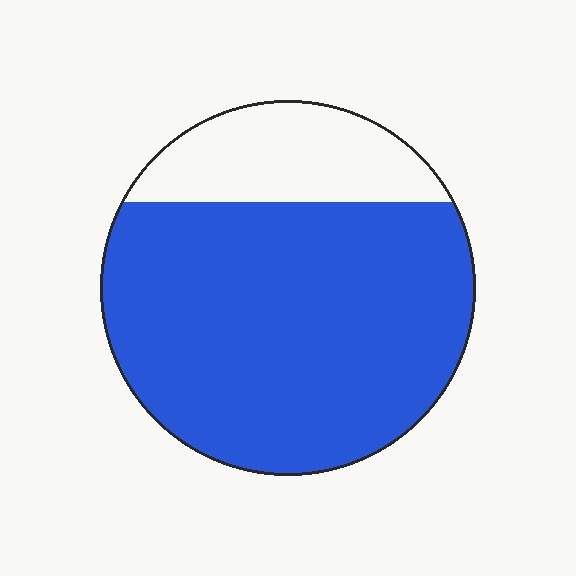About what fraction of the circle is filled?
About four fifths (4/5).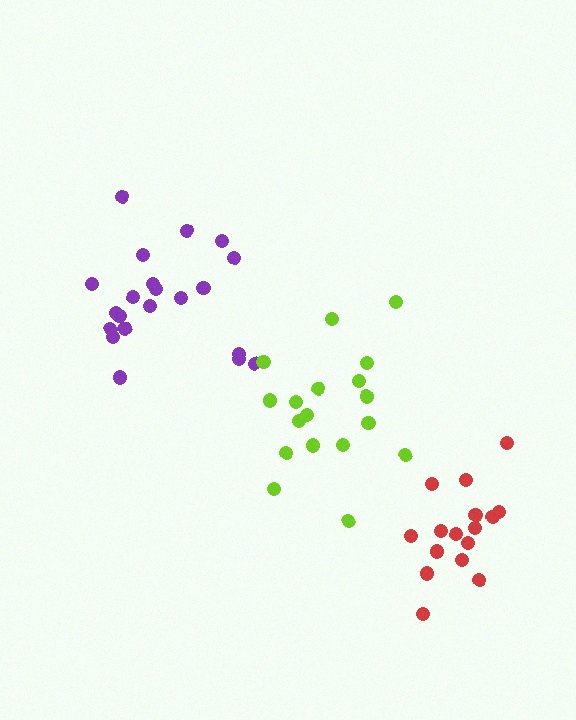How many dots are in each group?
Group 1: 21 dots, Group 2: 18 dots, Group 3: 16 dots (55 total).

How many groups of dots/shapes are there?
There are 3 groups.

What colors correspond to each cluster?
The clusters are colored: purple, lime, red.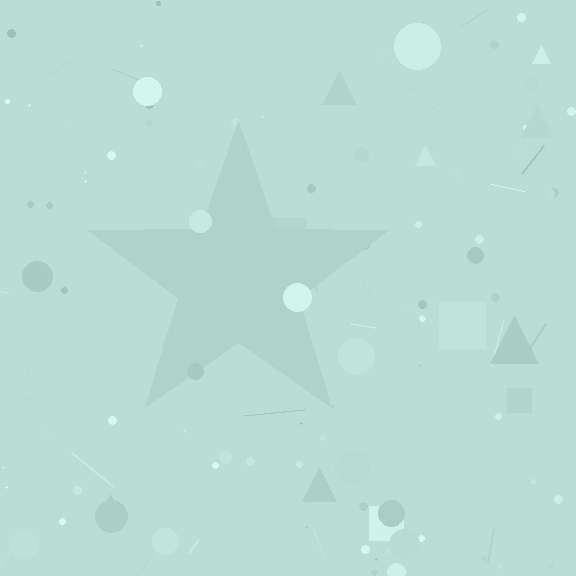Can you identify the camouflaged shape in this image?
The camouflaged shape is a star.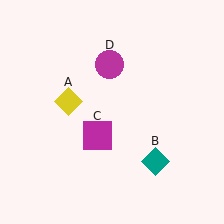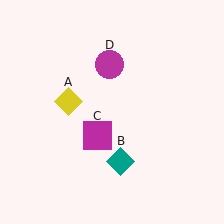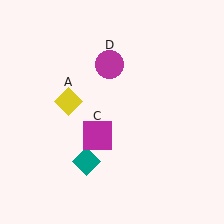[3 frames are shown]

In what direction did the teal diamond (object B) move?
The teal diamond (object B) moved left.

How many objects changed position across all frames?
1 object changed position: teal diamond (object B).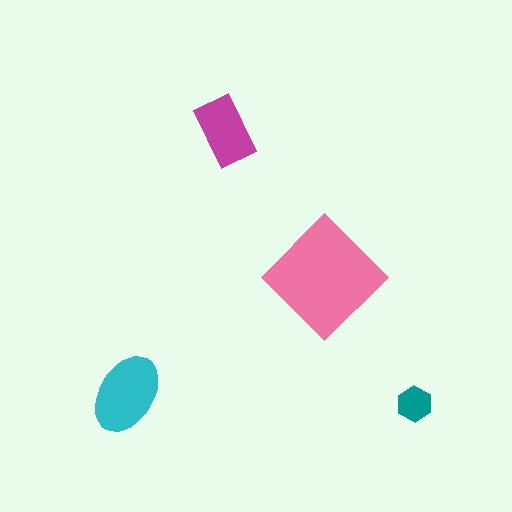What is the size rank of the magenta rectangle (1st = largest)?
3rd.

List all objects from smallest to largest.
The teal hexagon, the magenta rectangle, the cyan ellipse, the pink diamond.